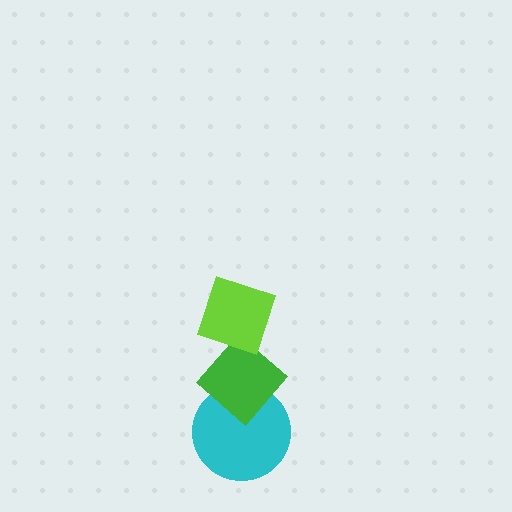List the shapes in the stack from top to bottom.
From top to bottom: the lime diamond, the green diamond, the cyan circle.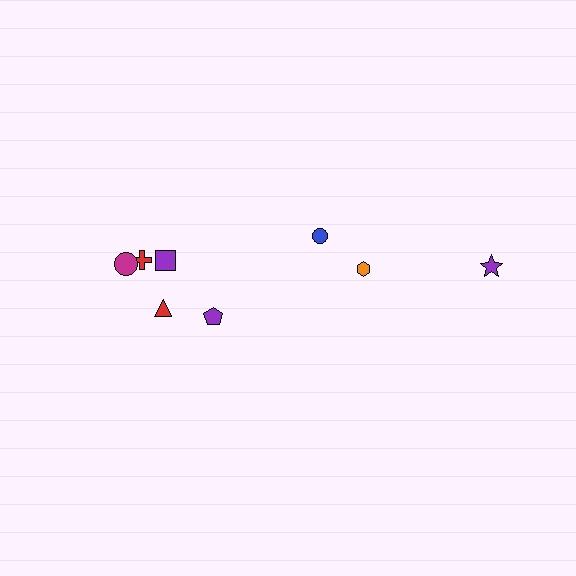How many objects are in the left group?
There are 5 objects.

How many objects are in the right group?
There are 3 objects.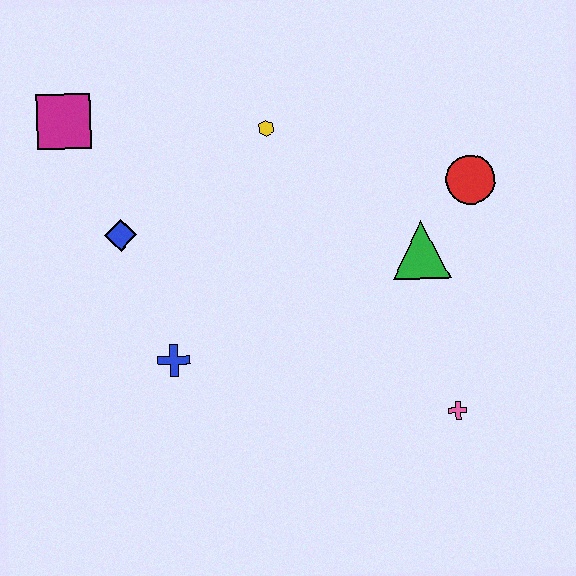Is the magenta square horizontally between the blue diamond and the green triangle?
No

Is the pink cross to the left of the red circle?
Yes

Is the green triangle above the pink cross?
Yes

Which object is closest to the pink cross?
The green triangle is closest to the pink cross.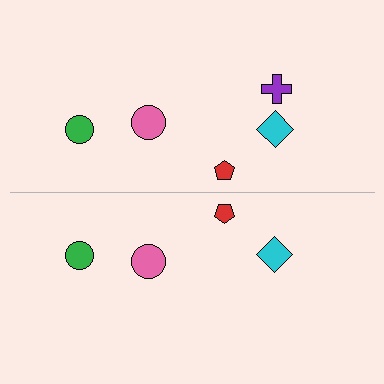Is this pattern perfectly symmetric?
No, the pattern is not perfectly symmetric. A purple cross is missing from the bottom side.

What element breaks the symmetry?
A purple cross is missing from the bottom side.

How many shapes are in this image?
There are 9 shapes in this image.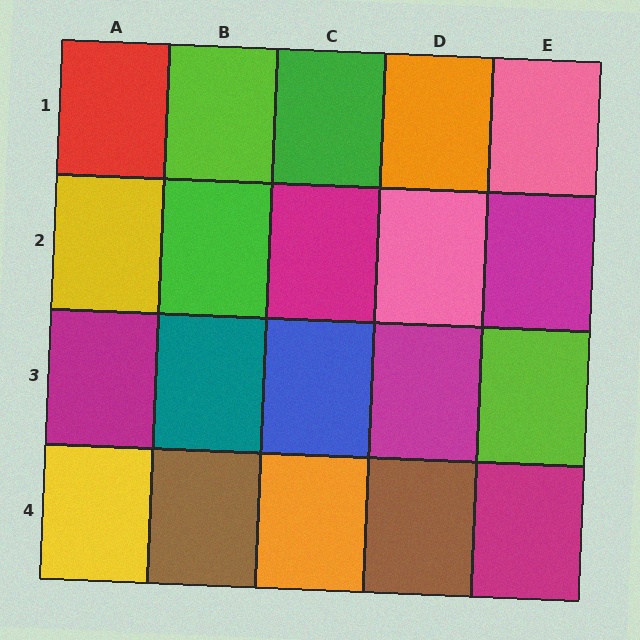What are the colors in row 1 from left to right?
Red, lime, green, orange, pink.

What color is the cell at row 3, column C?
Blue.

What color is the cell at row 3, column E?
Lime.